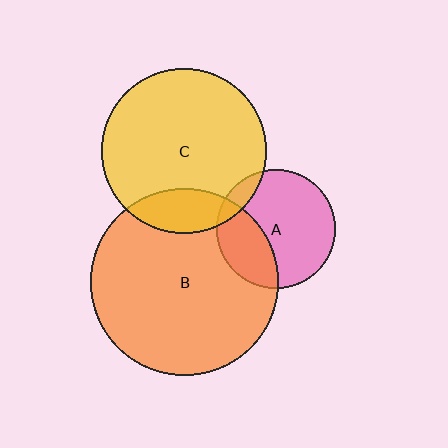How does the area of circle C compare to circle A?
Approximately 1.9 times.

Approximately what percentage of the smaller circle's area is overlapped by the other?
Approximately 15%.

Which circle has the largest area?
Circle B (orange).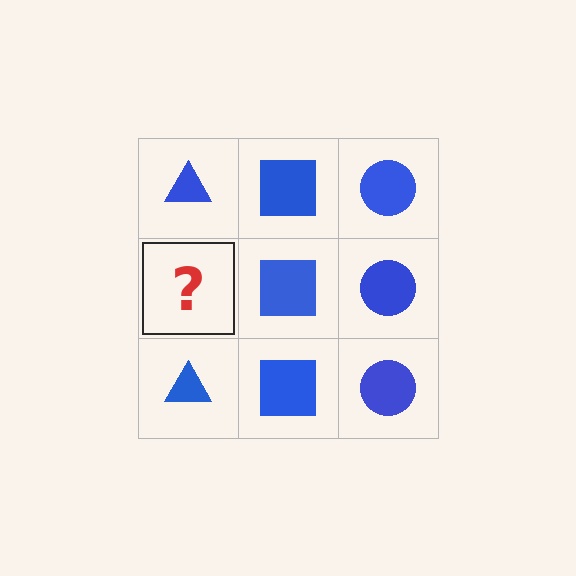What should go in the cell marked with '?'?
The missing cell should contain a blue triangle.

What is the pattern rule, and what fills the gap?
The rule is that each column has a consistent shape. The gap should be filled with a blue triangle.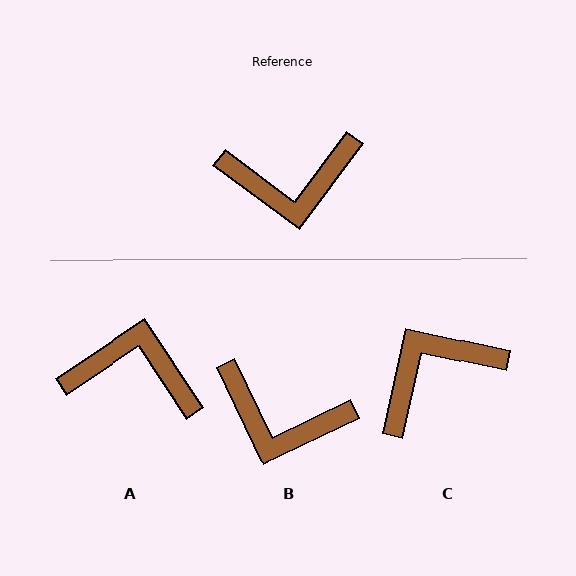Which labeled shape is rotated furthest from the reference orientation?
A, about 160 degrees away.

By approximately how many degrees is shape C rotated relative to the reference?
Approximately 156 degrees clockwise.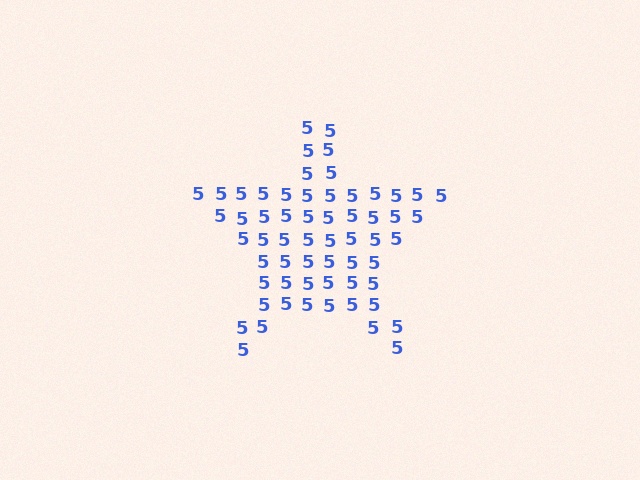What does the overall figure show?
The overall figure shows a star.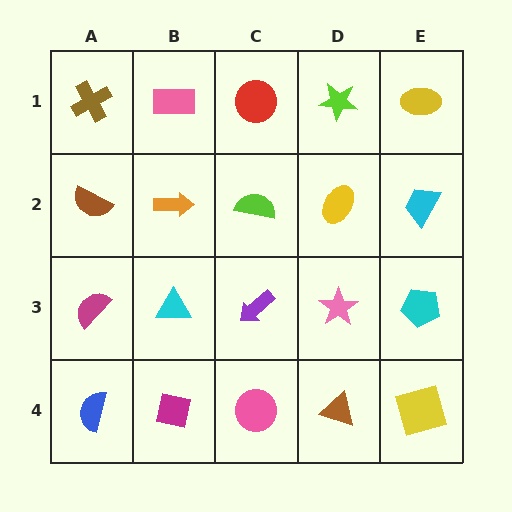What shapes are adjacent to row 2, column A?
A brown cross (row 1, column A), a magenta semicircle (row 3, column A), an orange arrow (row 2, column B).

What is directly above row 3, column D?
A yellow ellipse.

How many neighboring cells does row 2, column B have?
4.